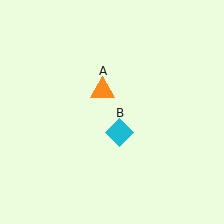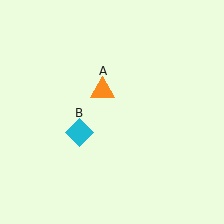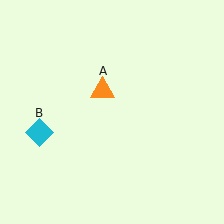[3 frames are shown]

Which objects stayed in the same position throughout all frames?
Orange triangle (object A) remained stationary.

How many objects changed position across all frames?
1 object changed position: cyan diamond (object B).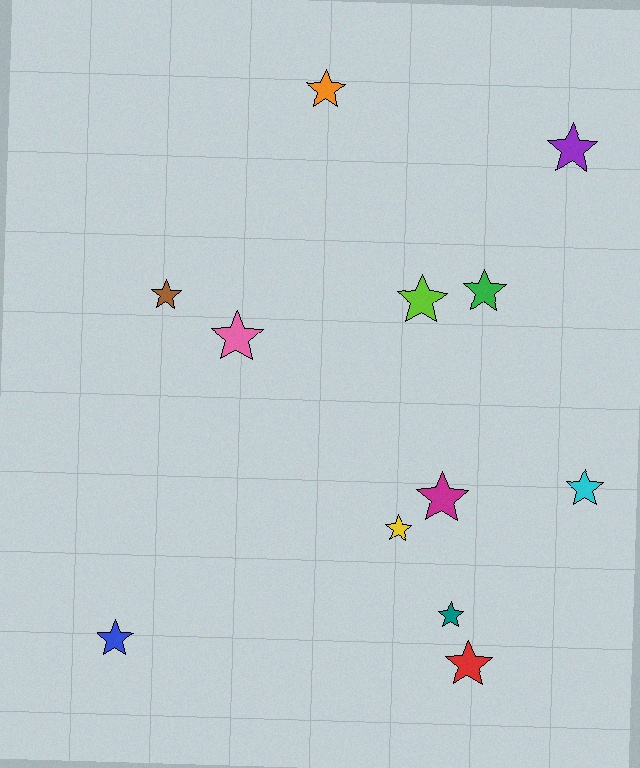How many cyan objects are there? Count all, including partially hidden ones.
There is 1 cyan object.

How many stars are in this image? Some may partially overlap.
There are 12 stars.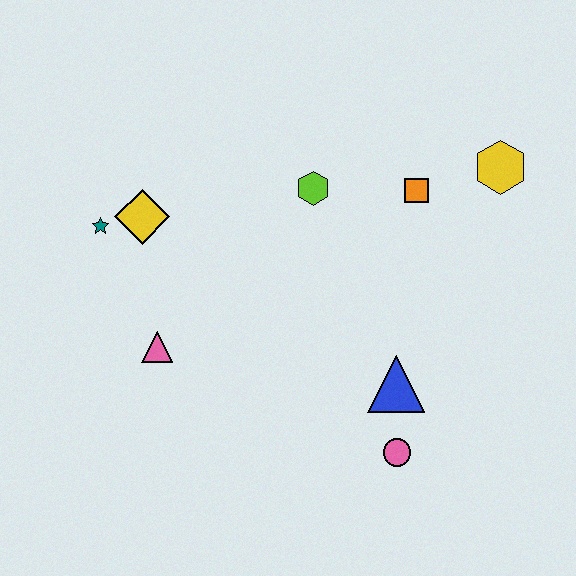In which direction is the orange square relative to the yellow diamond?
The orange square is to the right of the yellow diamond.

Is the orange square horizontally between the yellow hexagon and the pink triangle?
Yes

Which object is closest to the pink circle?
The blue triangle is closest to the pink circle.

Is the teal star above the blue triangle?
Yes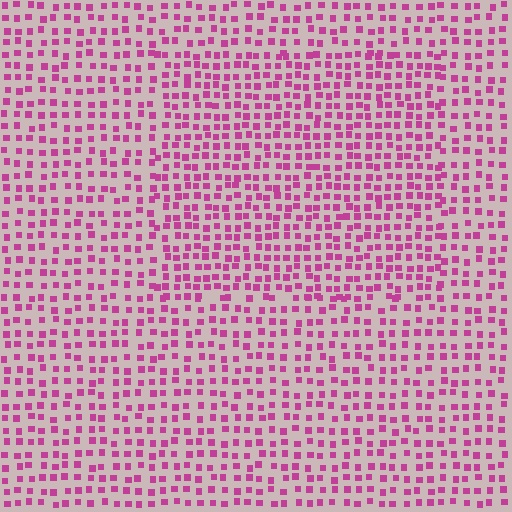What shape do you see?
I see a rectangle.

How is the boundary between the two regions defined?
The boundary is defined by a change in element density (approximately 1.4x ratio). All elements are the same color, size, and shape.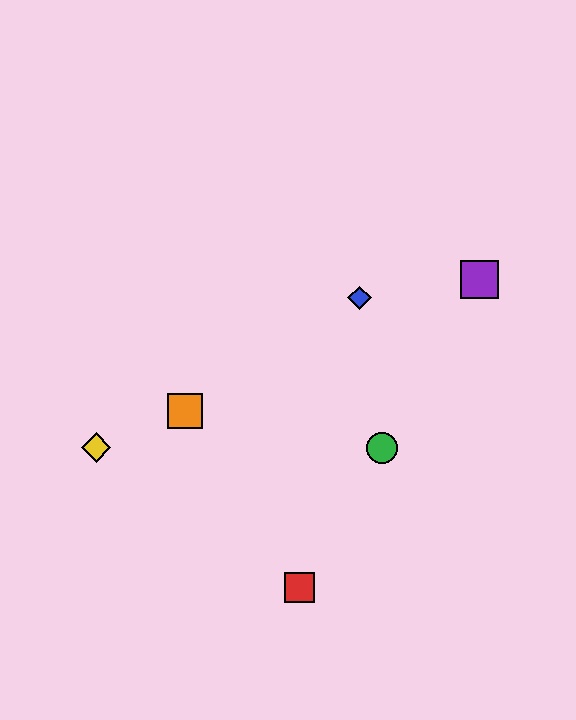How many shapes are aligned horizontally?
2 shapes (the green circle, the yellow diamond) are aligned horizontally.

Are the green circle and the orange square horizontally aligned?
No, the green circle is at y≈448 and the orange square is at y≈411.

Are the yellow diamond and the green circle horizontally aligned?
Yes, both are at y≈448.